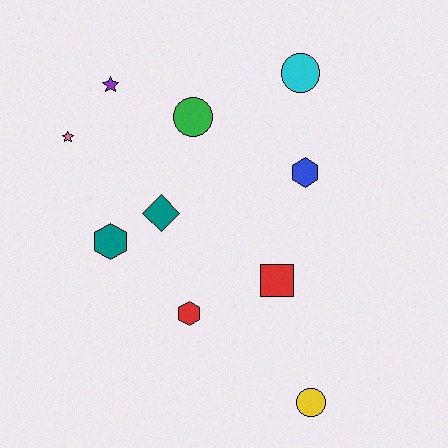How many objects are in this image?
There are 10 objects.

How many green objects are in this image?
There is 1 green object.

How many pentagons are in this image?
There are no pentagons.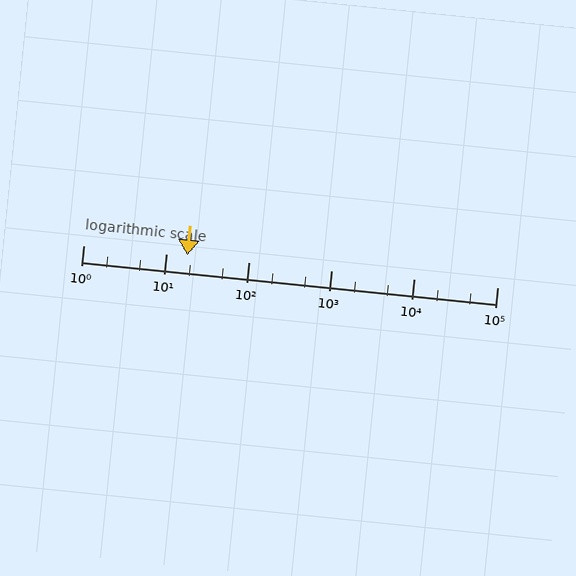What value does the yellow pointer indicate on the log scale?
The pointer indicates approximately 18.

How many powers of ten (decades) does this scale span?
The scale spans 5 decades, from 1 to 100000.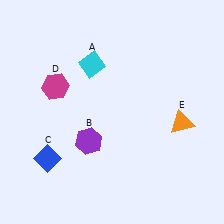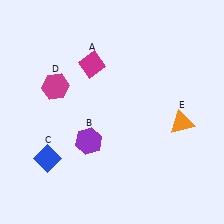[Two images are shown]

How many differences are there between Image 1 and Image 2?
There is 1 difference between the two images.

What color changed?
The diamond (A) changed from cyan in Image 1 to magenta in Image 2.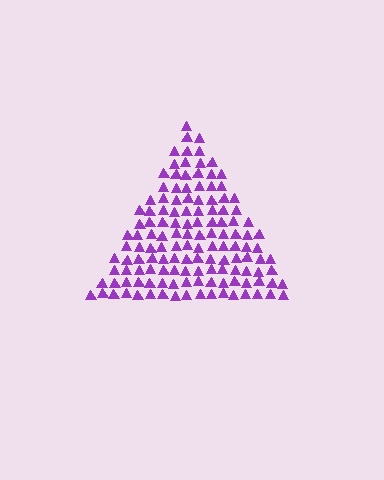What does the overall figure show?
The overall figure shows a triangle.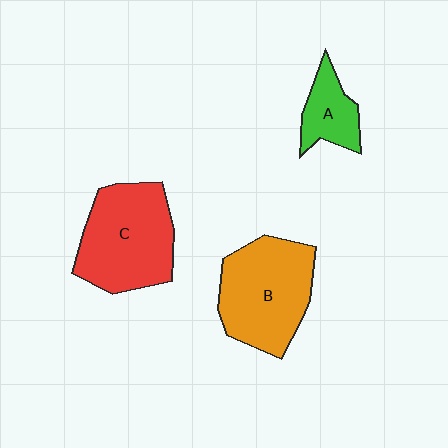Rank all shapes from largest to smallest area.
From largest to smallest: C (red), B (orange), A (green).